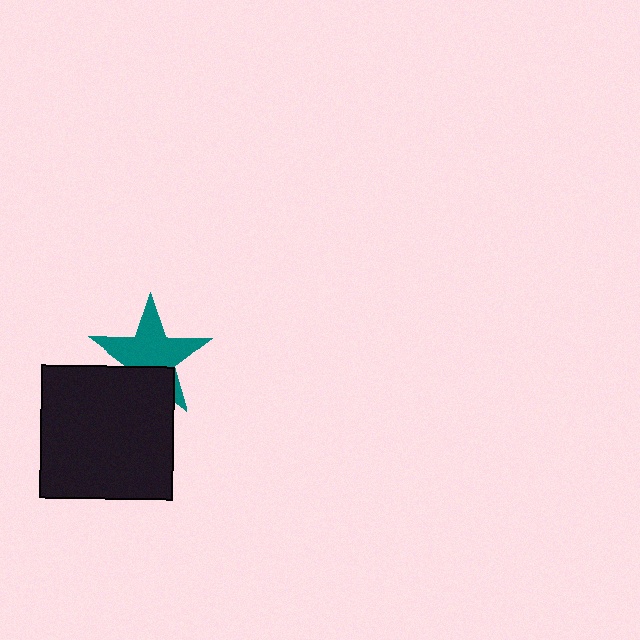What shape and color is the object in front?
The object in front is a black square.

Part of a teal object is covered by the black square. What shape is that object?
It is a star.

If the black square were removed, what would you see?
You would see the complete teal star.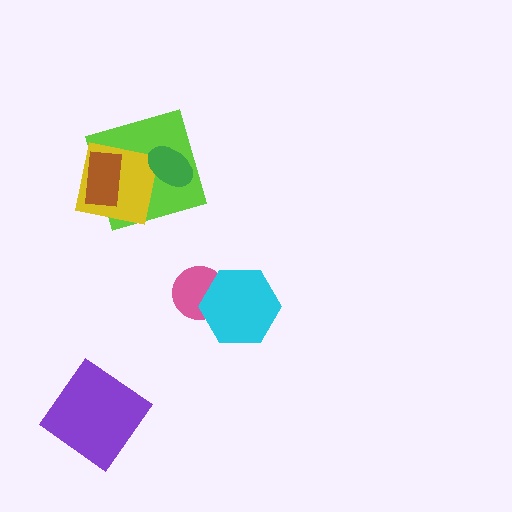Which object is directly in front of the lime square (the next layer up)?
The yellow square is directly in front of the lime square.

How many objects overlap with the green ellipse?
2 objects overlap with the green ellipse.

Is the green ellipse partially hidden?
No, no other shape covers it.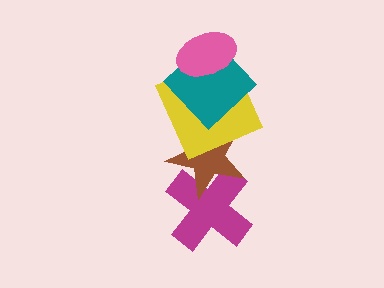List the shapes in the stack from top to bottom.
From top to bottom: the pink ellipse, the teal diamond, the yellow square, the brown star, the magenta cross.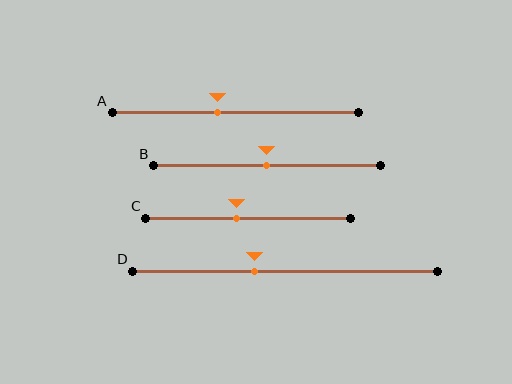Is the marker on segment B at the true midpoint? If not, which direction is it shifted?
Yes, the marker on segment B is at the true midpoint.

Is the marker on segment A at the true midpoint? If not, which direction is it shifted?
No, the marker on segment A is shifted to the left by about 7% of the segment length.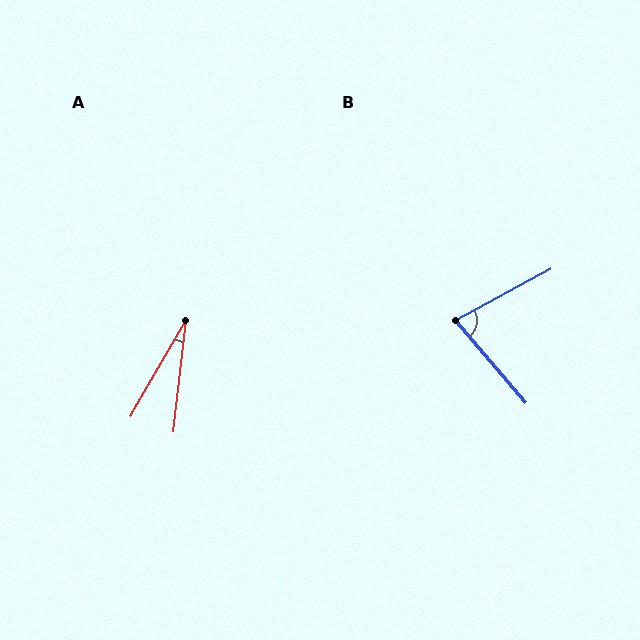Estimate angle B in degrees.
Approximately 78 degrees.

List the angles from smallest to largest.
A (23°), B (78°).